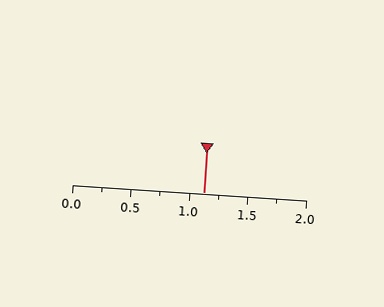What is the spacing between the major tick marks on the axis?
The major ticks are spaced 0.5 apart.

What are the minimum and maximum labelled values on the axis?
The axis runs from 0.0 to 2.0.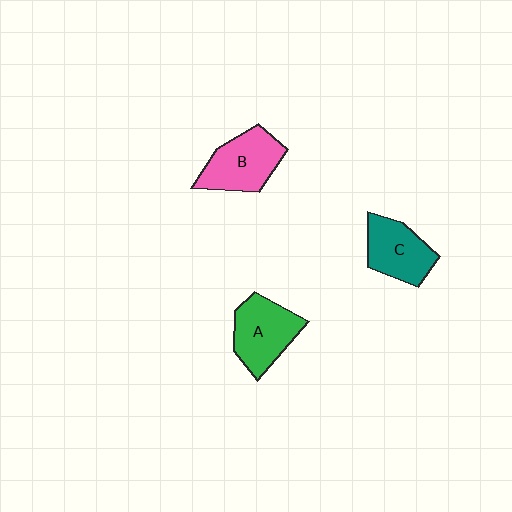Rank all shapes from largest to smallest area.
From largest to smallest: B (pink), A (green), C (teal).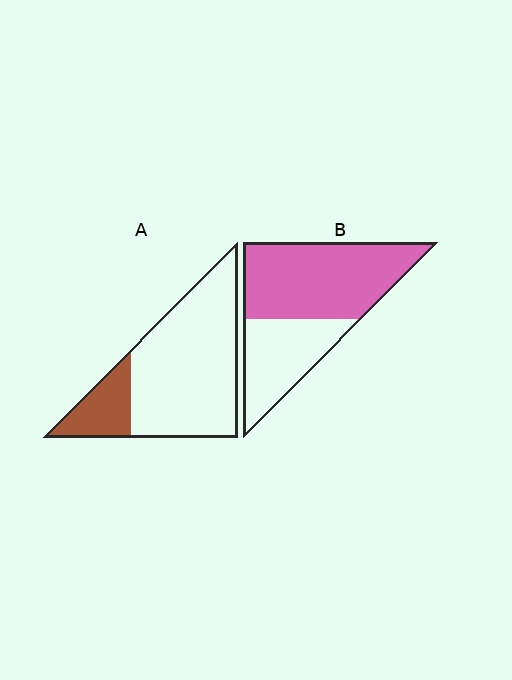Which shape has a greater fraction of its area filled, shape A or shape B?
Shape B.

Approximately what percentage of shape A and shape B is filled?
A is approximately 20% and B is approximately 65%.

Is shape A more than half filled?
No.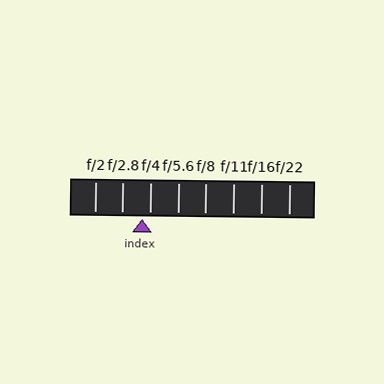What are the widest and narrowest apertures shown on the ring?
The widest aperture shown is f/2 and the narrowest is f/22.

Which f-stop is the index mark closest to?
The index mark is closest to f/4.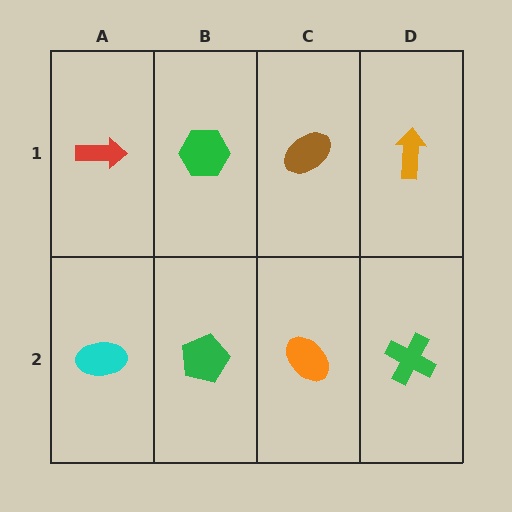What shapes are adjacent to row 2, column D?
An orange arrow (row 1, column D), an orange ellipse (row 2, column C).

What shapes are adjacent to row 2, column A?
A red arrow (row 1, column A), a green pentagon (row 2, column B).